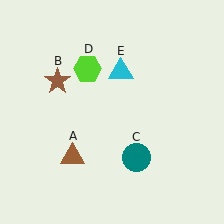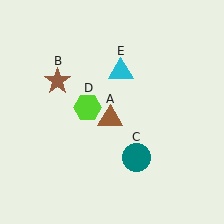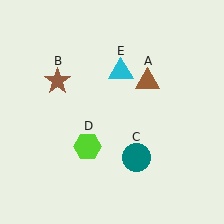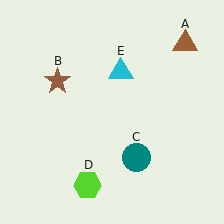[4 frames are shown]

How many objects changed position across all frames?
2 objects changed position: brown triangle (object A), lime hexagon (object D).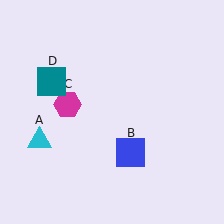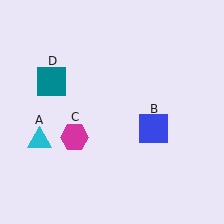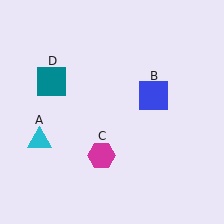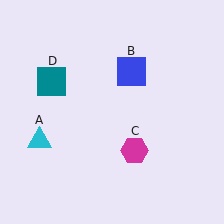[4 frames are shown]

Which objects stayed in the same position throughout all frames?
Cyan triangle (object A) and teal square (object D) remained stationary.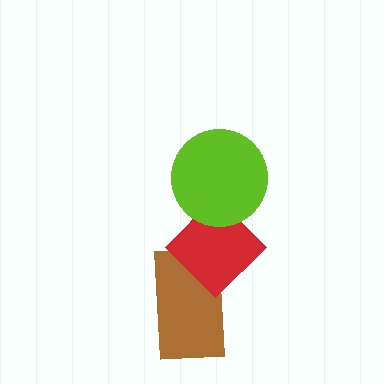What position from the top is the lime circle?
The lime circle is 1st from the top.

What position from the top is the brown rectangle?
The brown rectangle is 3rd from the top.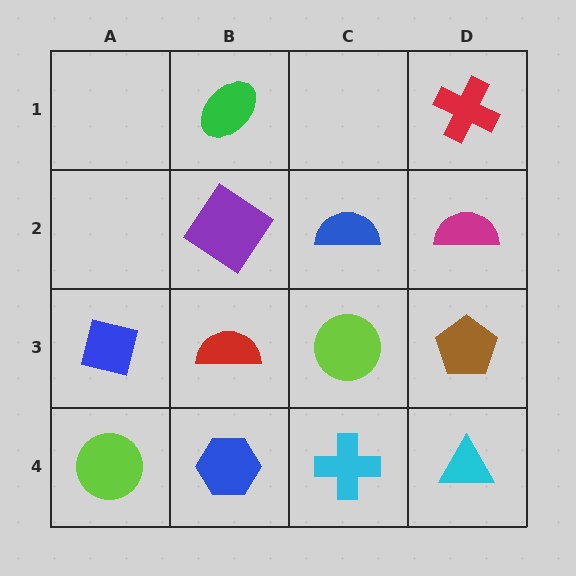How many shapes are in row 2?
3 shapes.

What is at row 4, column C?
A cyan cross.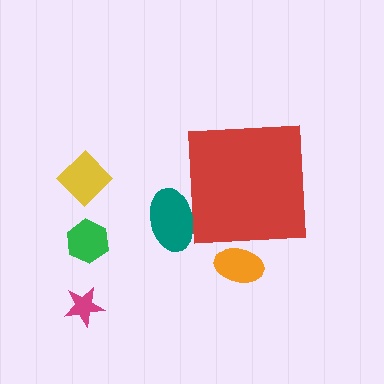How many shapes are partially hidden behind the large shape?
2 shapes are partially hidden.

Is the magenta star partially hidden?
No, the magenta star is fully visible.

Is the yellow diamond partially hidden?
No, the yellow diamond is fully visible.